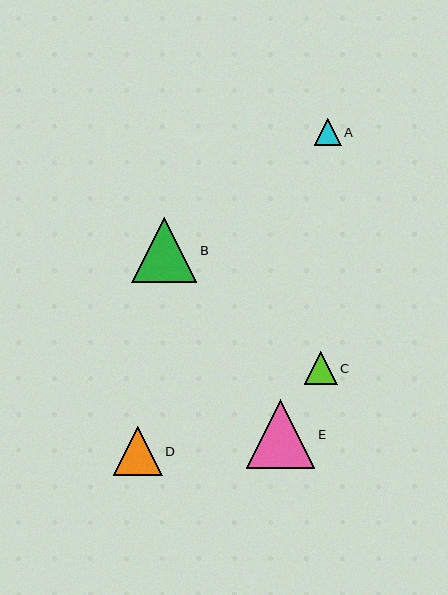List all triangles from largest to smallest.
From largest to smallest: E, B, D, C, A.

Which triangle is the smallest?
Triangle A is the smallest with a size of approximately 27 pixels.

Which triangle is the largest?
Triangle E is the largest with a size of approximately 69 pixels.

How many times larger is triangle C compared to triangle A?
Triangle C is approximately 1.3 times the size of triangle A.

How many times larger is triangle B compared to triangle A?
Triangle B is approximately 2.5 times the size of triangle A.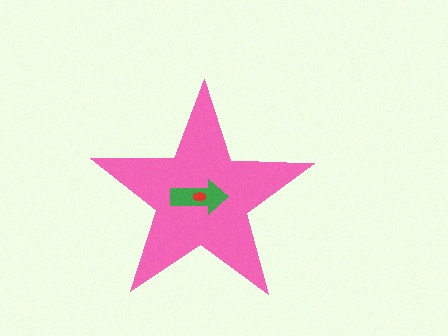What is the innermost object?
The red ellipse.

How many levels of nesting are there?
3.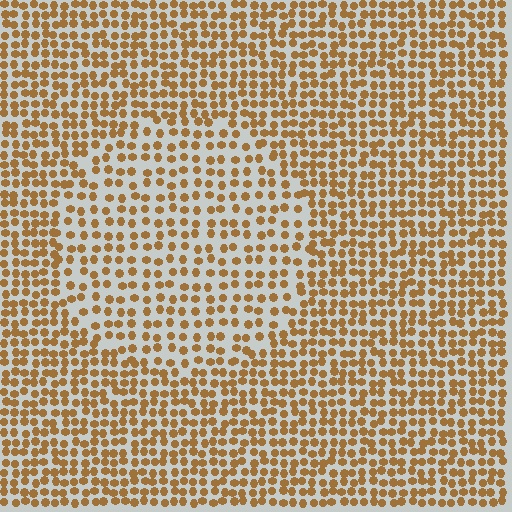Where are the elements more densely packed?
The elements are more densely packed outside the circle boundary.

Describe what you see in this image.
The image contains small brown elements arranged at two different densities. A circle-shaped region is visible where the elements are less densely packed than the surrounding area.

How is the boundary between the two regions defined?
The boundary is defined by a change in element density (approximately 1.6x ratio). All elements are the same color, size, and shape.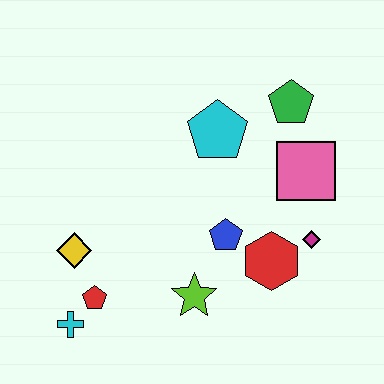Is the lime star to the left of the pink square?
Yes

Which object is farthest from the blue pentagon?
The cyan cross is farthest from the blue pentagon.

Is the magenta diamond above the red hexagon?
Yes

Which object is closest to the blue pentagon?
The red hexagon is closest to the blue pentagon.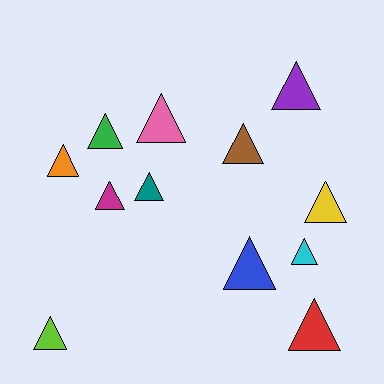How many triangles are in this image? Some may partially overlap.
There are 12 triangles.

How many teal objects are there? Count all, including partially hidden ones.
There is 1 teal object.